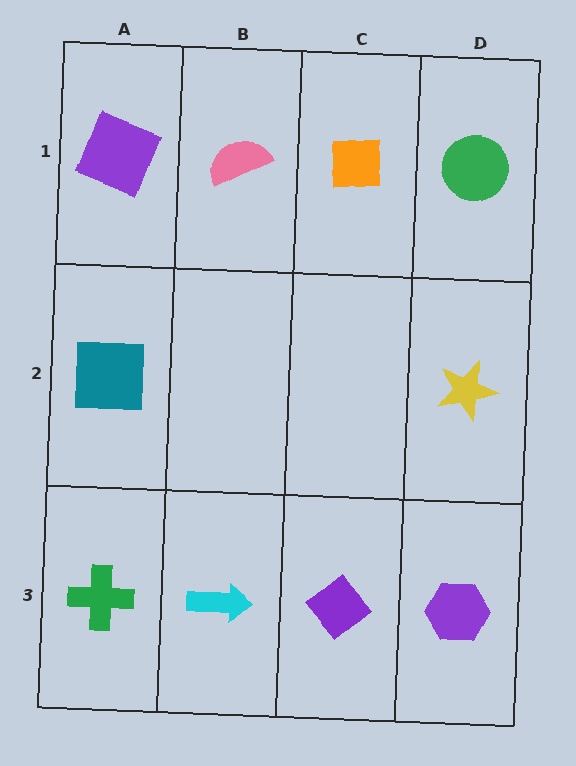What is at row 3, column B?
A cyan arrow.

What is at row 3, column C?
A purple diamond.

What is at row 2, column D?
A yellow star.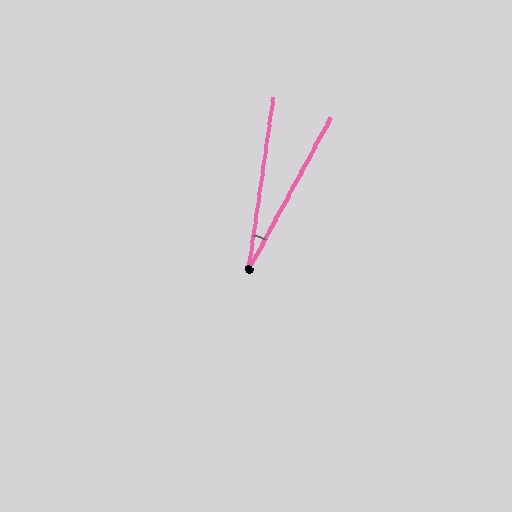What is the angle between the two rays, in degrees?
Approximately 20 degrees.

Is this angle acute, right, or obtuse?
It is acute.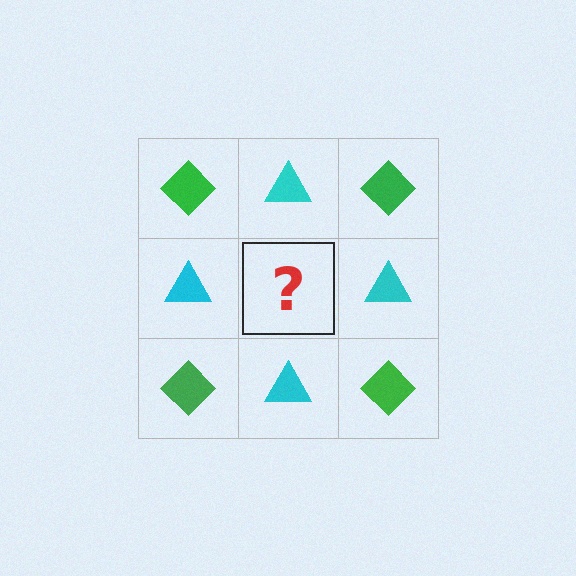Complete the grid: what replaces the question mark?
The question mark should be replaced with a green diamond.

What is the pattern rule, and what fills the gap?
The rule is that it alternates green diamond and cyan triangle in a checkerboard pattern. The gap should be filled with a green diamond.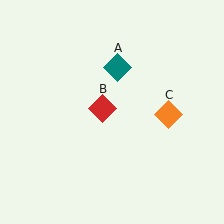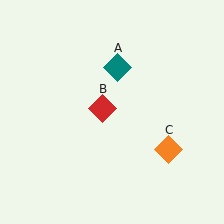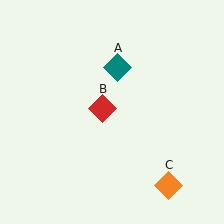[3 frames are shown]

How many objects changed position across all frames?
1 object changed position: orange diamond (object C).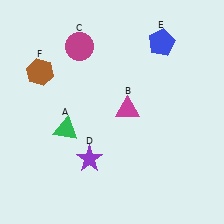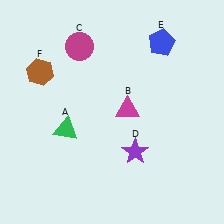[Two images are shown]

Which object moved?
The purple star (D) moved right.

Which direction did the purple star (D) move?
The purple star (D) moved right.